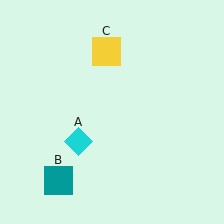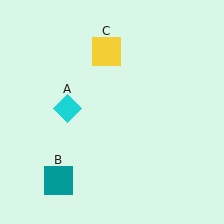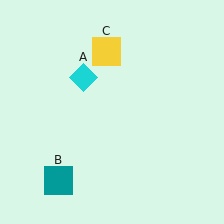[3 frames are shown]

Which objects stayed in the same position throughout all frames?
Teal square (object B) and yellow square (object C) remained stationary.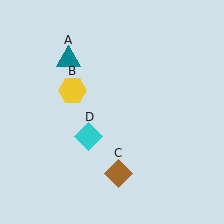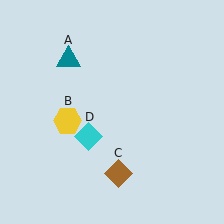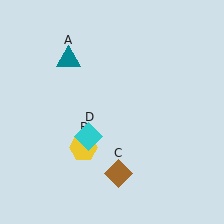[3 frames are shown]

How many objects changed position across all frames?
1 object changed position: yellow hexagon (object B).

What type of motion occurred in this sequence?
The yellow hexagon (object B) rotated counterclockwise around the center of the scene.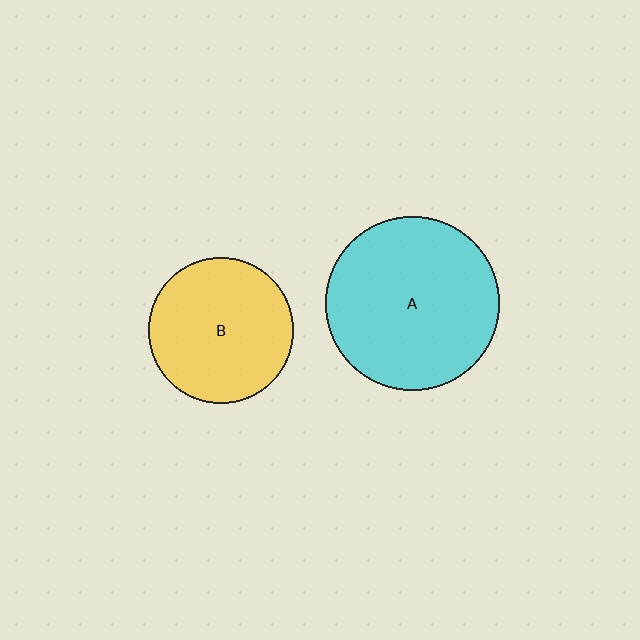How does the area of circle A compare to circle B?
Approximately 1.4 times.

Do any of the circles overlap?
No, none of the circles overlap.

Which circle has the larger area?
Circle A (cyan).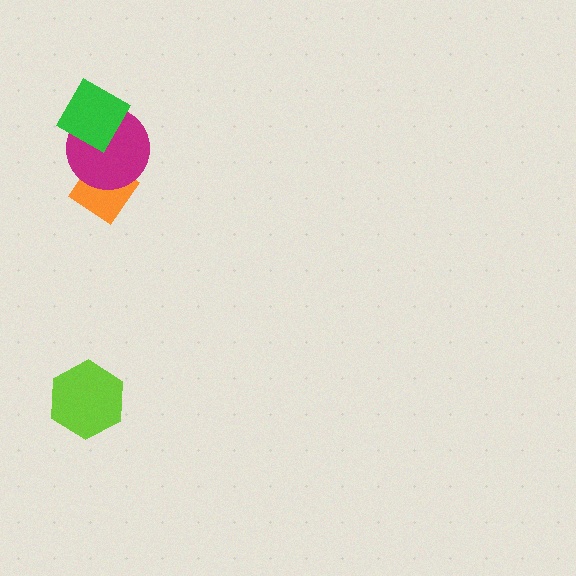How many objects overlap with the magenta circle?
2 objects overlap with the magenta circle.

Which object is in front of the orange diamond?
The magenta circle is in front of the orange diamond.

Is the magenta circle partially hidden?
Yes, it is partially covered by another shape.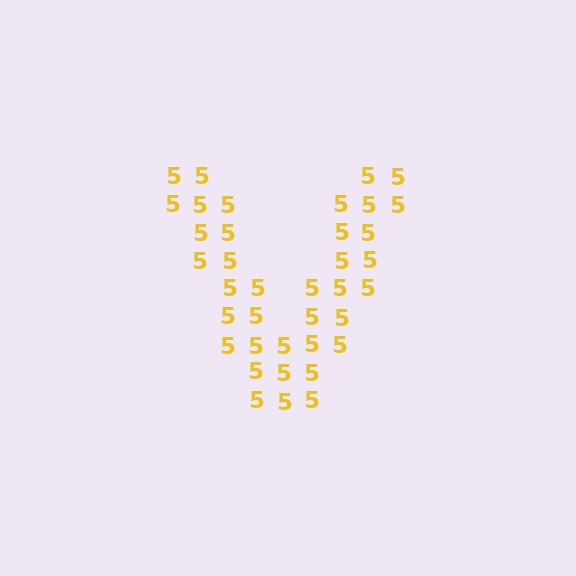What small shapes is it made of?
It is made of small digit 5's.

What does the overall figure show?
The overall figure shows the letter V.